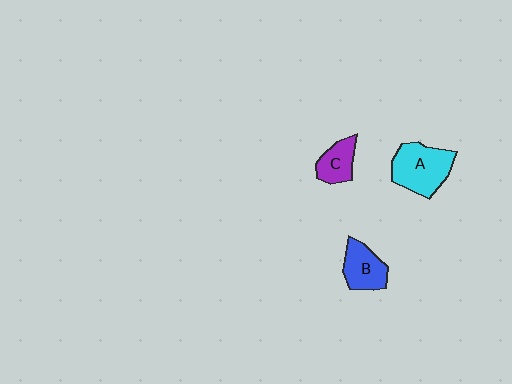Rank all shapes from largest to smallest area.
From largest to smallest: A (cyan), B (blue), C (purple).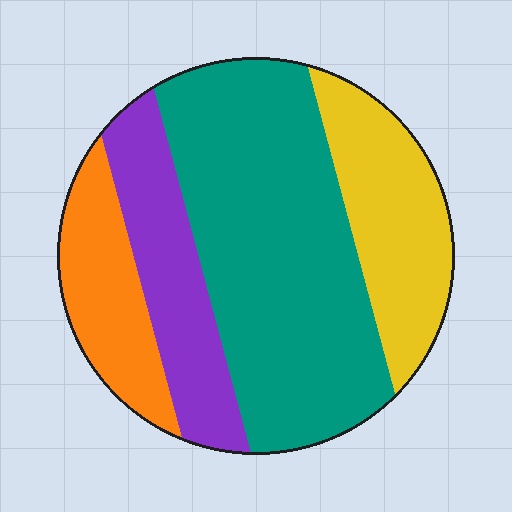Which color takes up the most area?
Teal, at roughly 50%.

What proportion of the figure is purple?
Purple covers 18% of the figure.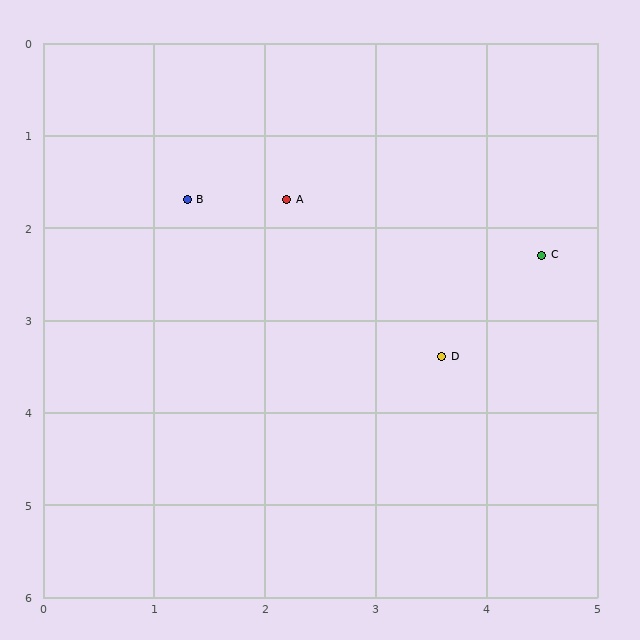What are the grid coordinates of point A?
Point A is at approximately (2.2, 1.7).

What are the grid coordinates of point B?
Point B is at approximately (1.3, 1.7).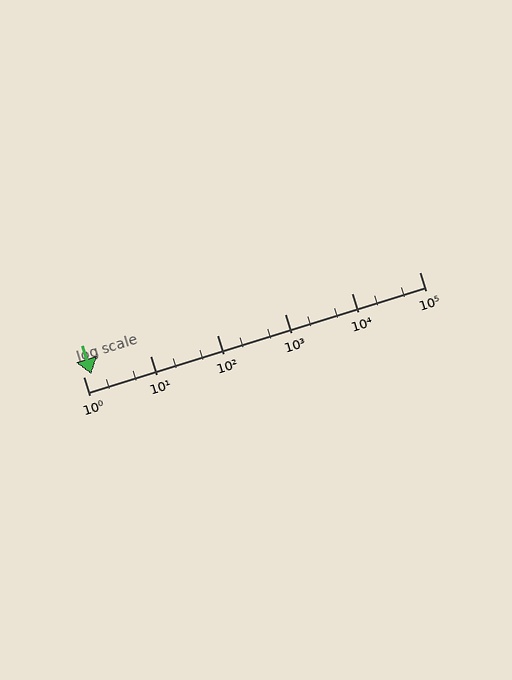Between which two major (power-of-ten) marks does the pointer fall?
The pointer is between 1 and 10.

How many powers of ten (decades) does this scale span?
The scale spans 5 decades, from 1 to 100000.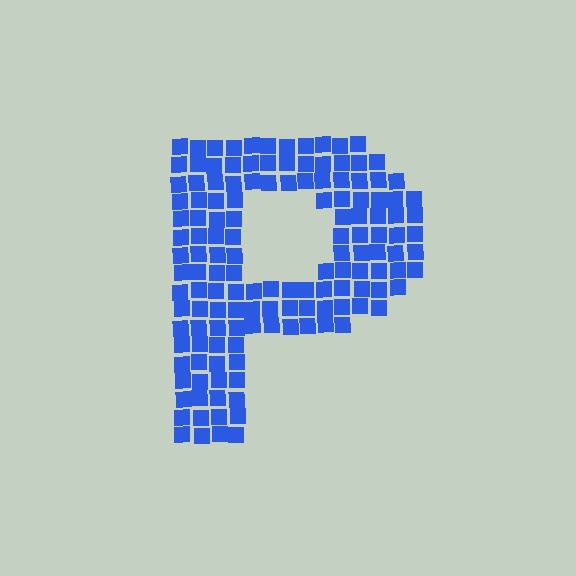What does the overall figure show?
The overall figure shows the letter P.